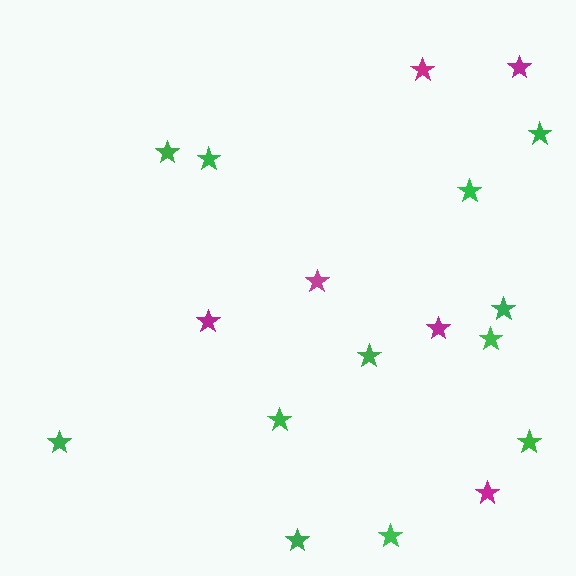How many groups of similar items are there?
There are 2 groups: one group of magenta stars (6) and one group of green stars (12).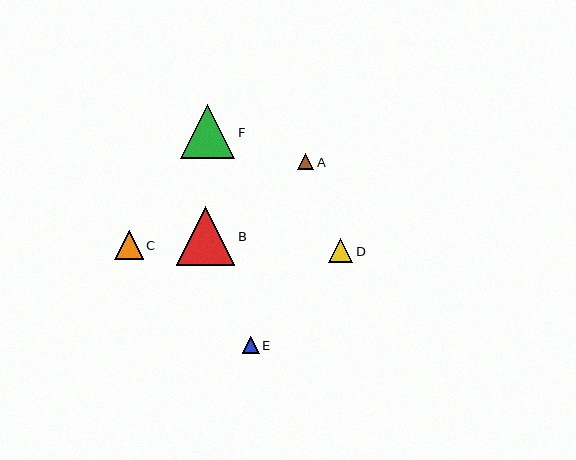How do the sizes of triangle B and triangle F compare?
Triangle B and triangle F are approximately the same size.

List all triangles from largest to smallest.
From largest to smallest: B, F, C, D, E, A.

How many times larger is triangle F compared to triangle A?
Triangle F is approximately 3.3 times the size of triangle A.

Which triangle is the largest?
Triangle B is the largest with a size of approximately 59 pixels.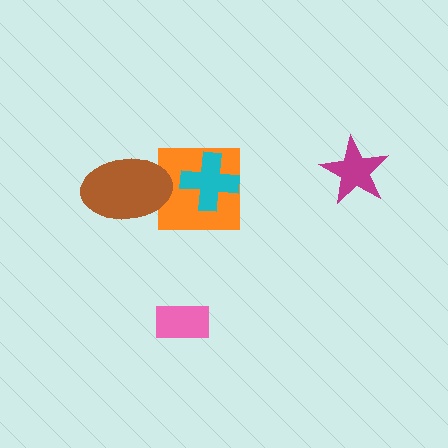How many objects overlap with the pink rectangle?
0 objects overlap with the pink rectangle.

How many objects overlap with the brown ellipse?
1 object overlaps with the brown ellipse.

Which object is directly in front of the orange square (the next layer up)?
The brown ellipse is directly in front of the orange square.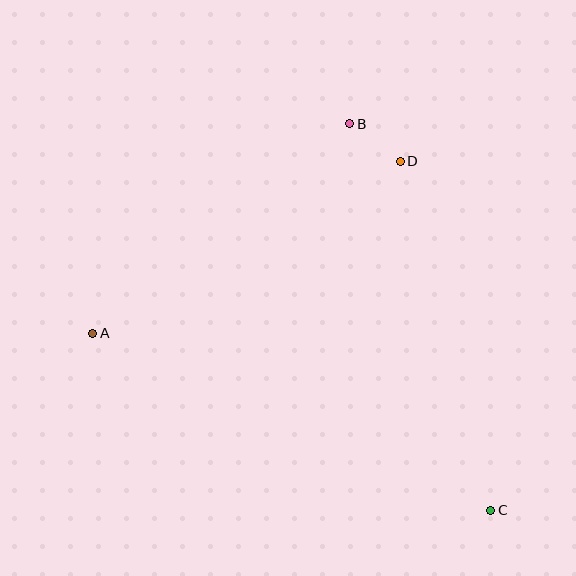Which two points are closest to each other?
Points B and D are closest to each other.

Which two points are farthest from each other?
Points A and C are farthest from each other.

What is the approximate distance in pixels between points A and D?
The distance between A and D is approximately 353 pixels.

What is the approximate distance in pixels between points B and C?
The distance between B and C is approximately 412 pixels.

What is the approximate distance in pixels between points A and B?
The distance between A and B is approximately 332 pixels.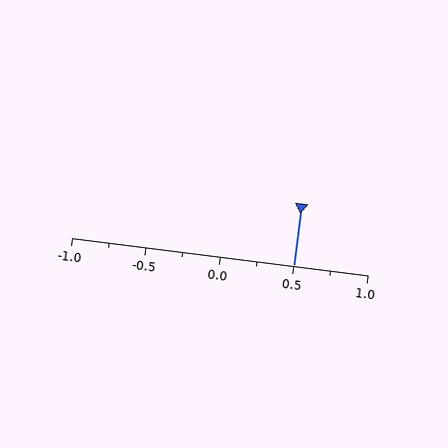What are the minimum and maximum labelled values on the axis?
The axis runs from -1.0 to 1.0.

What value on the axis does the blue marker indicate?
The marker indicates approximately 0.5.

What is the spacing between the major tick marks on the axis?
The major ticks are spaced 0.5 apart.